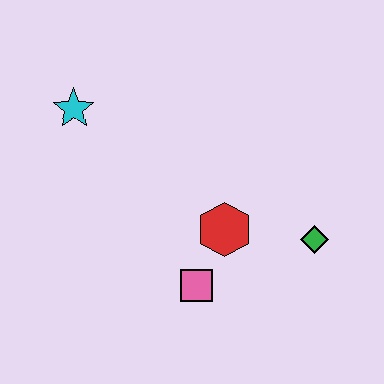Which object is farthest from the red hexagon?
The cyan star is farthest from the red hexagon.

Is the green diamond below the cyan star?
Yes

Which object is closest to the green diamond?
The red hexagon is closest to the green diamond.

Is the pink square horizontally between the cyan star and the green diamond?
Yes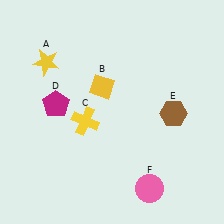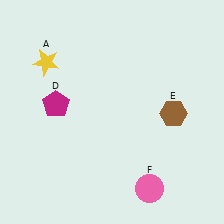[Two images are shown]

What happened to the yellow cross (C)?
The yellow cross (C) was removed in Image 2. It was in the bottom-left area of Image 1.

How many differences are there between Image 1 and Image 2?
There are 2 differences between the two images.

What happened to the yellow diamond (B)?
The yellow diamond (B) was removed in Image 2. It was in the top-left area of Image 1.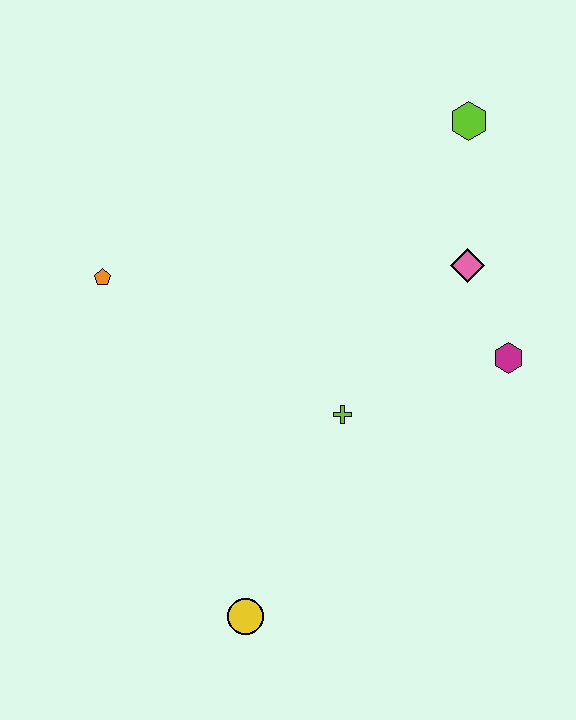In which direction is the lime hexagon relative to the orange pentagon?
The lime hexagon is to the right of the orange pentagon.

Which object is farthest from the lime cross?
The lime hexagon is farthest from the lime cross.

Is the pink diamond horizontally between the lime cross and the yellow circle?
No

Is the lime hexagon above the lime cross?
Yes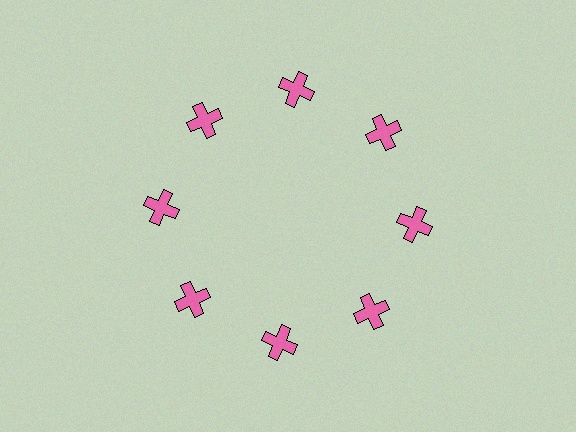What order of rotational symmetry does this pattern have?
This pattern has 8-fold rotational symmetry.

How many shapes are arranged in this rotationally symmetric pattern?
There are 8 shapes, arranged in 8 groups of 1.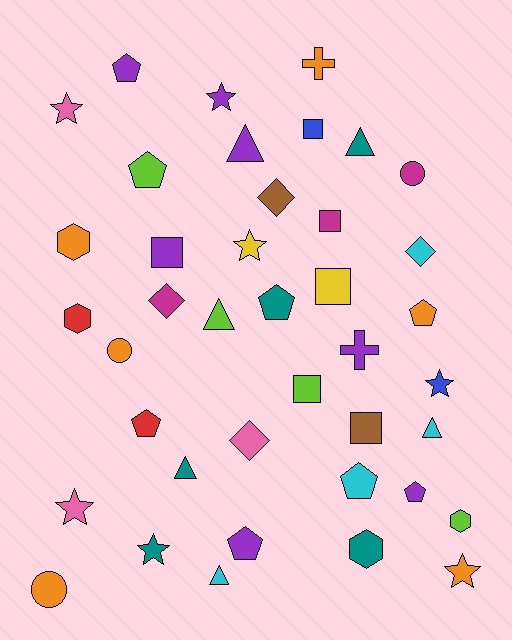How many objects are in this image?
There are 40 objects.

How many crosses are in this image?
There are 2 crosses.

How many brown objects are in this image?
There are 2 brown objects.